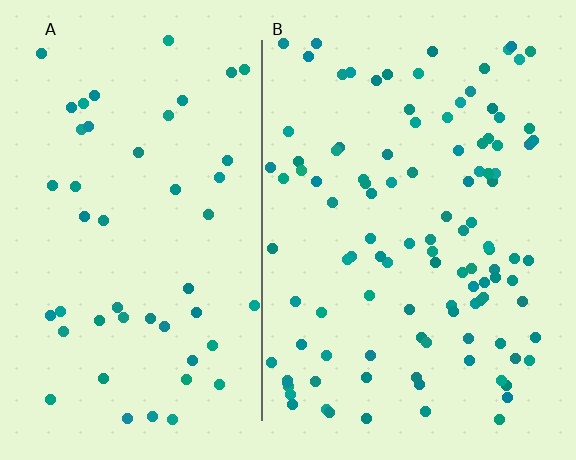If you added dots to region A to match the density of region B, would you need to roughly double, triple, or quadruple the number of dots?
Approximately double.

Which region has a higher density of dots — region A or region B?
B (the right).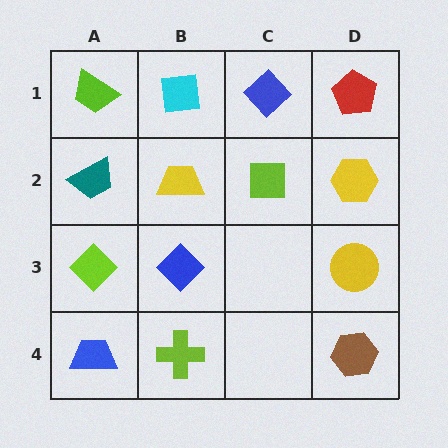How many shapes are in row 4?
3 shapes.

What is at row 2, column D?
A yellow hexagon.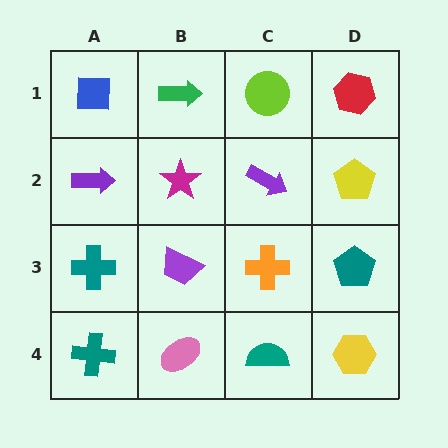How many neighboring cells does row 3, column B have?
4.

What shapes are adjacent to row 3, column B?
A magenta star (row 2, column B), a pink ellipse (row 4, column B), a teal cross (row 3, column A), an orange cross (row 3, column C).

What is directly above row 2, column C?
A lime circle.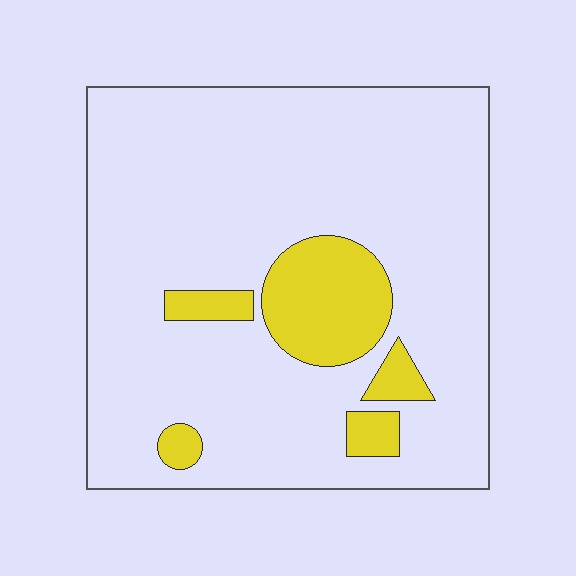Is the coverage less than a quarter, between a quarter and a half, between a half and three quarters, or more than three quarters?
Less than a quarter.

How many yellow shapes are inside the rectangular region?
5.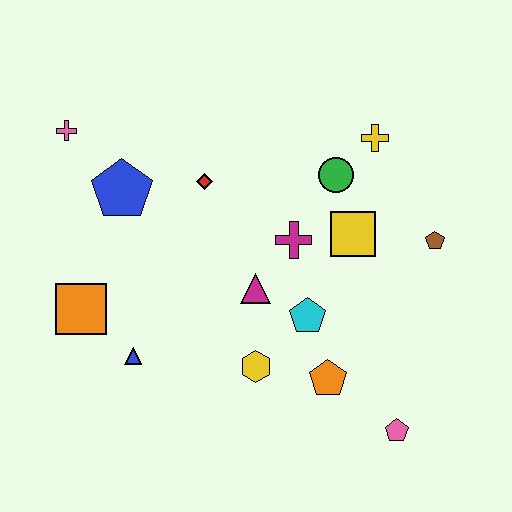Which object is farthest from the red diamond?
The pink pentagon is farthest from the red diamond.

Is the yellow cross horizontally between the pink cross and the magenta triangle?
No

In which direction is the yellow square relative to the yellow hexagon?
The yellow square is above the yellow hexagon.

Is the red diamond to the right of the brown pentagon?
No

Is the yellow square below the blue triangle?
No